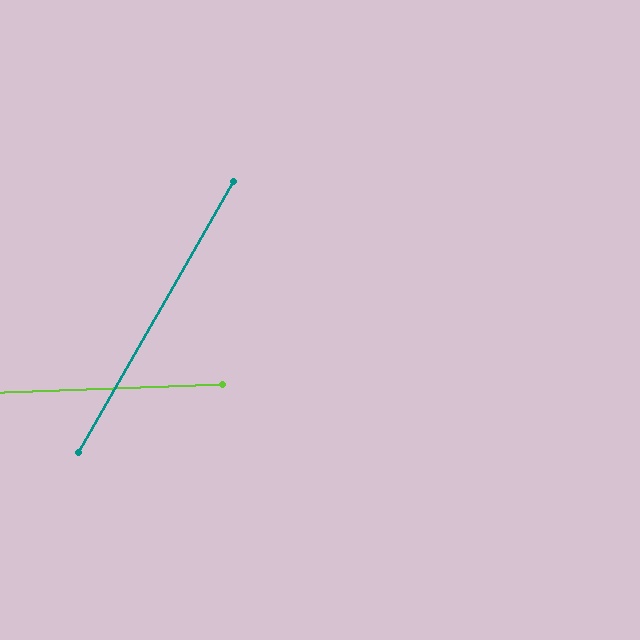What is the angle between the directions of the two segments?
Approximately 58 degrees.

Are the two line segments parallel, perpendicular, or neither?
Neither parallel nor perpendicular — they differ by about 58°.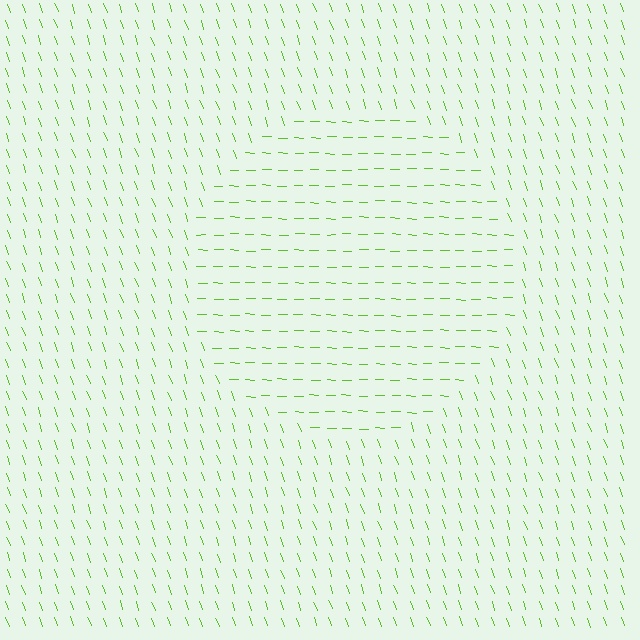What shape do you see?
I see a circle.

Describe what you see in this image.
The image is filled with small lime line segments. A circle region in the image has lines oriented differently from the surrounding lines, creating a visible texture boundary.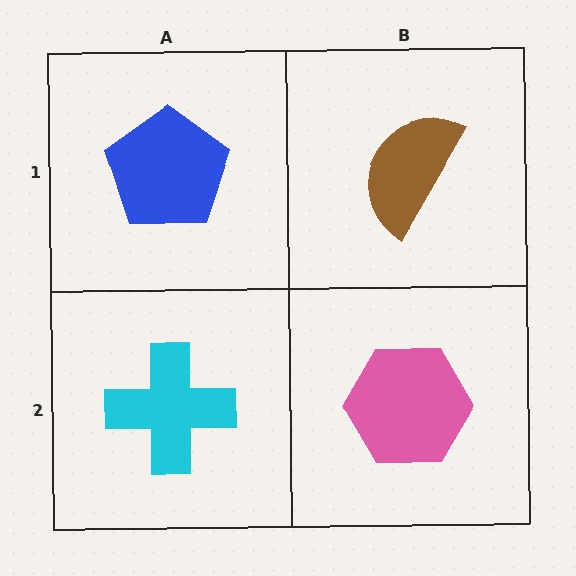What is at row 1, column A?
A blue pentagon.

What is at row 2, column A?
A cyan cross.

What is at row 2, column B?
A pink hexagon.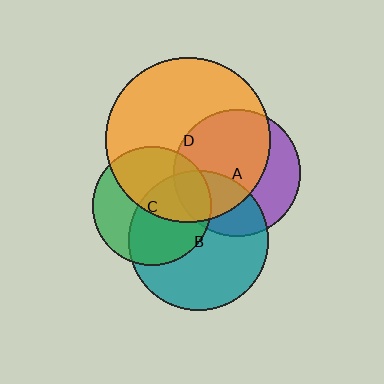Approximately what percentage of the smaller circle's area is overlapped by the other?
Approximately 65%.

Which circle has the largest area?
Circle D (orange).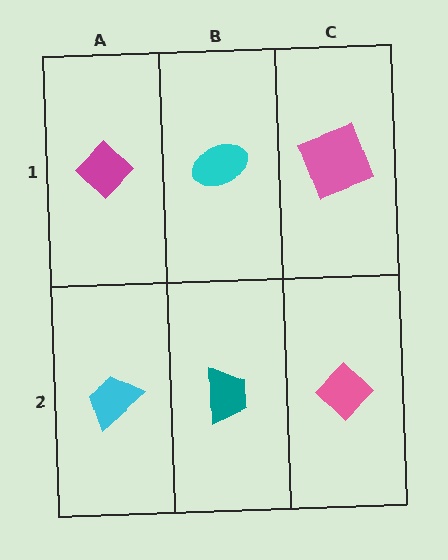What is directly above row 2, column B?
A cyan ellipse.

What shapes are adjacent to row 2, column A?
A magenta diamond (row 1, column A), a teal trapezoid (row 2, column B).